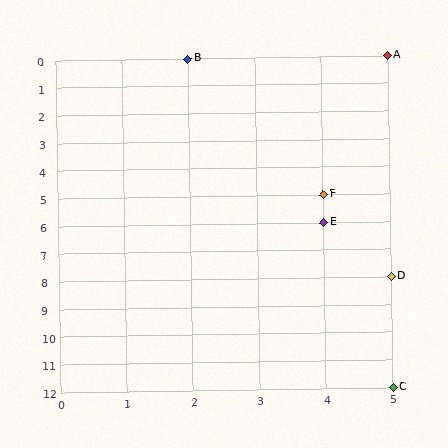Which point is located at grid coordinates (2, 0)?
Point B is at (2, 0).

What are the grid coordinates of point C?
Point C is at grid coordinates (5, 12).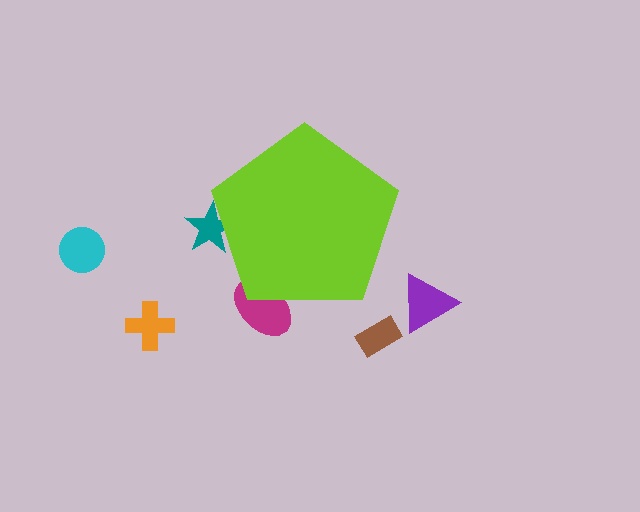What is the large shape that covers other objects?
A lime pentagon.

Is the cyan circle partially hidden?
No, the cyan circle is fully visible.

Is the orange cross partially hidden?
No, the orange cross is fully visible.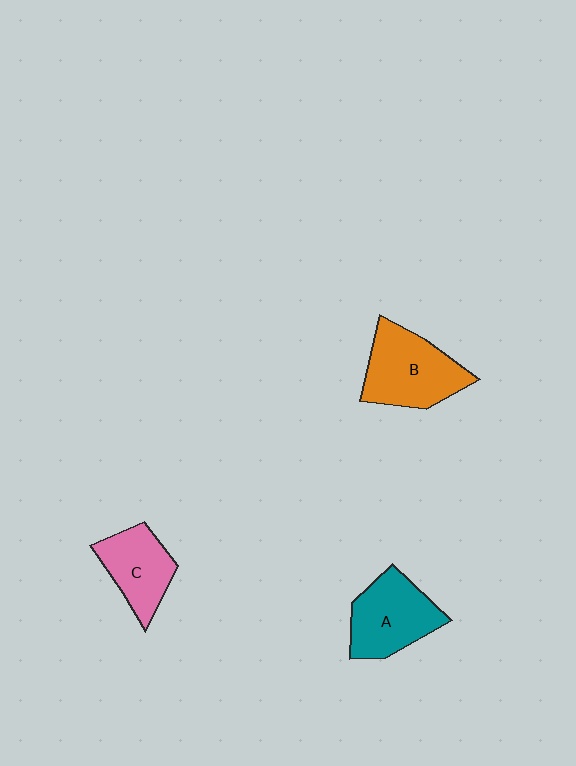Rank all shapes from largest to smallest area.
From largest to smallest: B (orange), A (teal), C (pink).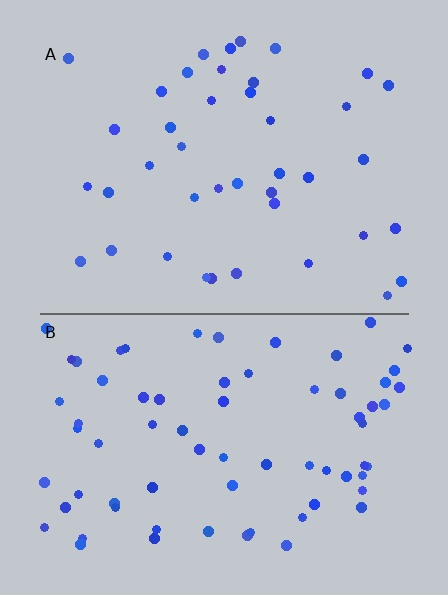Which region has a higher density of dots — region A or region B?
B (the bottom).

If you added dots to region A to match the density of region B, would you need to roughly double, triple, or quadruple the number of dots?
Approximately double.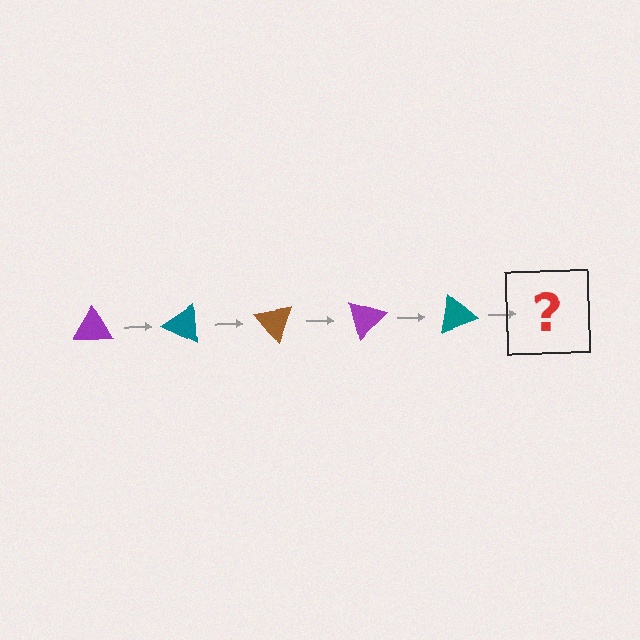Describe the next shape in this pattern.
It should be a brown triangle, rotated 125 degrees from the start.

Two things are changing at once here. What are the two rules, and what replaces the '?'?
The two rules are that it rotates 25 degrees each step and the color cycles through purple, teal, and brown. The '?' should be a brown triangle, rotated 125 degrees from the start.